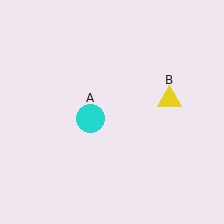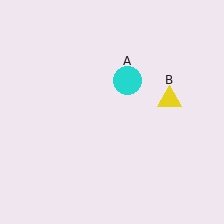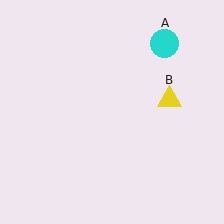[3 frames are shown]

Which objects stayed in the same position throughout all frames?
Yellow triangle (object B) remained stationary.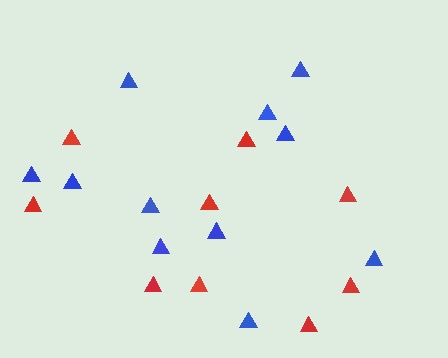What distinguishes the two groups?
There are 2 groups: one group of red triangles (9) and one group of blue triangles (11).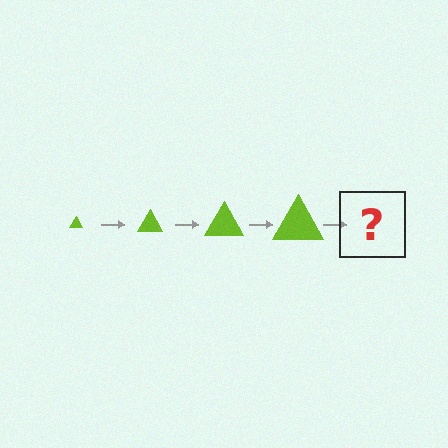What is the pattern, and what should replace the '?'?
The pattern is that the triangle gets progressively larger each step. The '?' should be a lime triangle, larger than the previous one.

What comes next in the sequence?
The next element should be a lime triangle, larger than the previous one.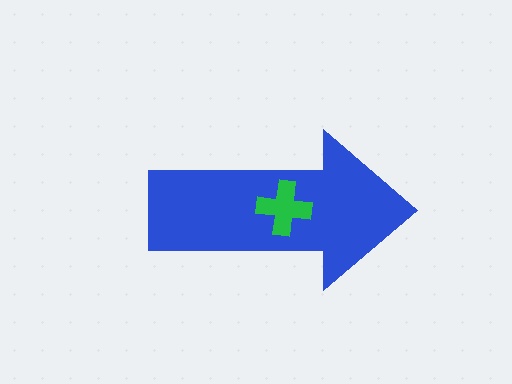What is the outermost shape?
The blue arrow.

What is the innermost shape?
The green cross.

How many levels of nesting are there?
2.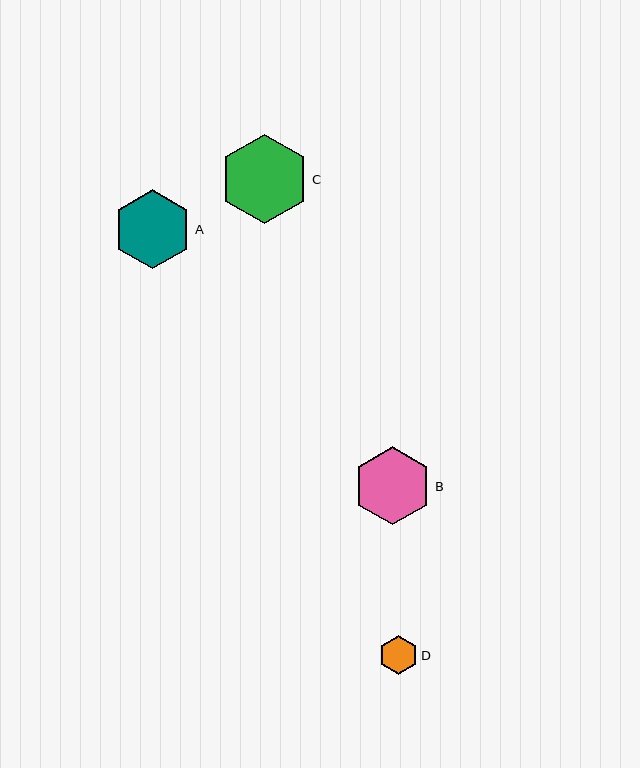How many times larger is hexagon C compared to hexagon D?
Hexagon C is approximately 2.3 times the size of hexagon D.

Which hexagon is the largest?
Hexagon C is the largest with a size of approximately 89 pixels.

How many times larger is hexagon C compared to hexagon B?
Hexagon C is approximately 1.1 times the size of hexagon B.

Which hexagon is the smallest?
Hexagon D is the smallest with a size of approximately 39 pixels.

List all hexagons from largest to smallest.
From largest to smallest: C, A, B, D.